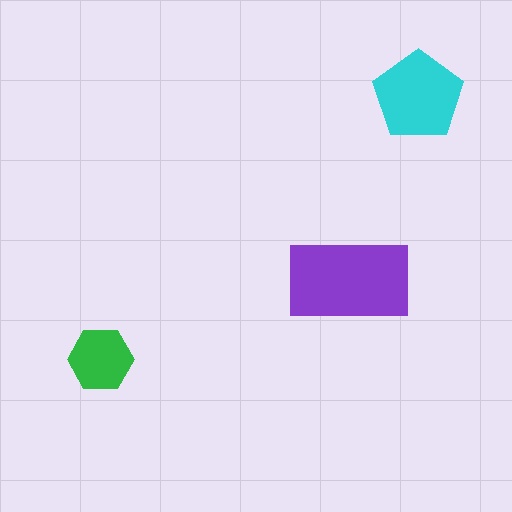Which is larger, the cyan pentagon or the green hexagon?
The cyan pentagon.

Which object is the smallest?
The green hexagon.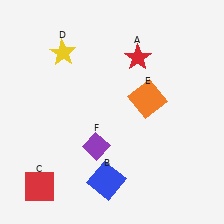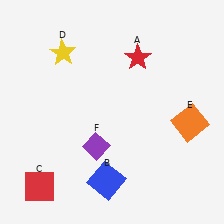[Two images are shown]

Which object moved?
The orange square (E) moved right.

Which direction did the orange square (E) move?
The orange square (E) moved right.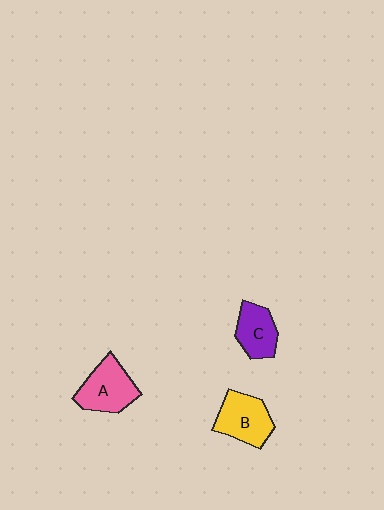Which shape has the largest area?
Shape A (pink).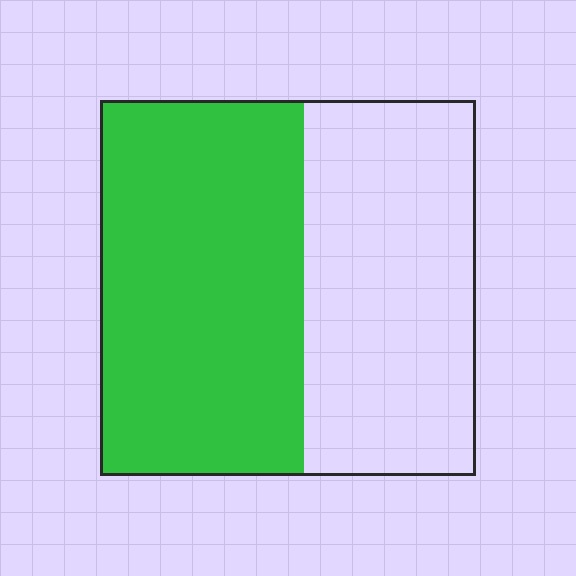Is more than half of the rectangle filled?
Yes.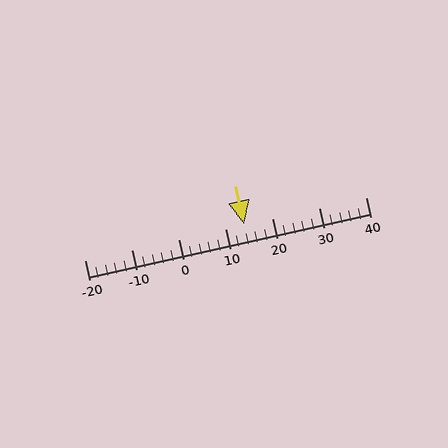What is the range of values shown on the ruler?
The ruler shows values from -20 to 40.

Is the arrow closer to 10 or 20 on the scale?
The arrow is closer to 10.